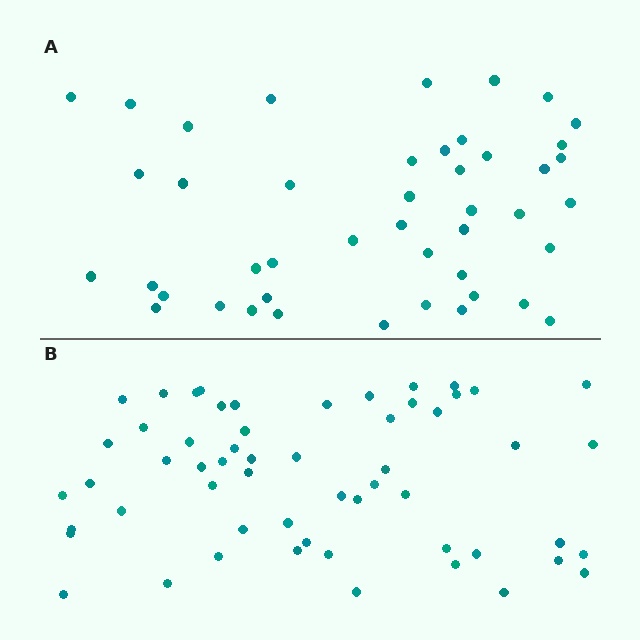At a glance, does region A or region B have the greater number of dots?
Region B (the bottom region) has more dots.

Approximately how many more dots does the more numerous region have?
Region B has roughly 12 or so more dots than region A.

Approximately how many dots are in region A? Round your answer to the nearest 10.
About 40 dots. (The exact count is 45, which rounds to 40.)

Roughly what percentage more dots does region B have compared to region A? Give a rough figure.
About 25% more.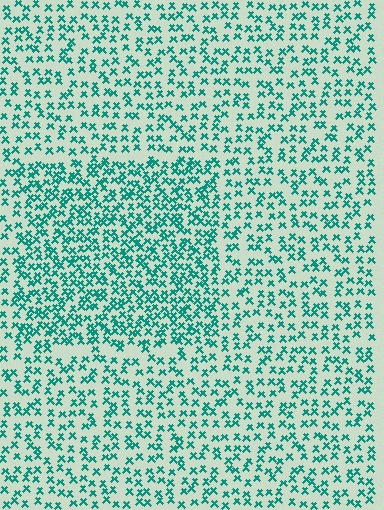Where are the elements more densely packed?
The elements are more densely packed inside the rectangle boundary.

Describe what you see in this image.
The image contains small teal elements arranged at two different densities. A rectangle-shaped region is visible where the elements are more densely packed than the surrounding area.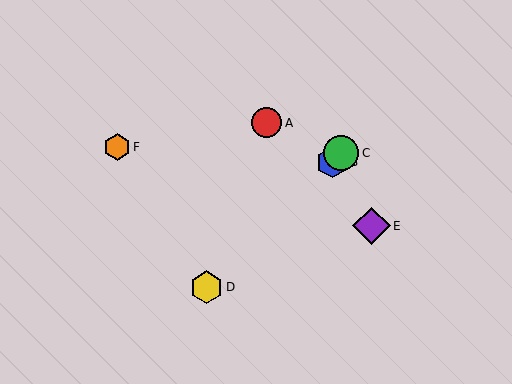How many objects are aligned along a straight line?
3 objects (B, C, D) are aligned along a straight line.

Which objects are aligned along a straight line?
Objects B, C, D are aligned along a straight line.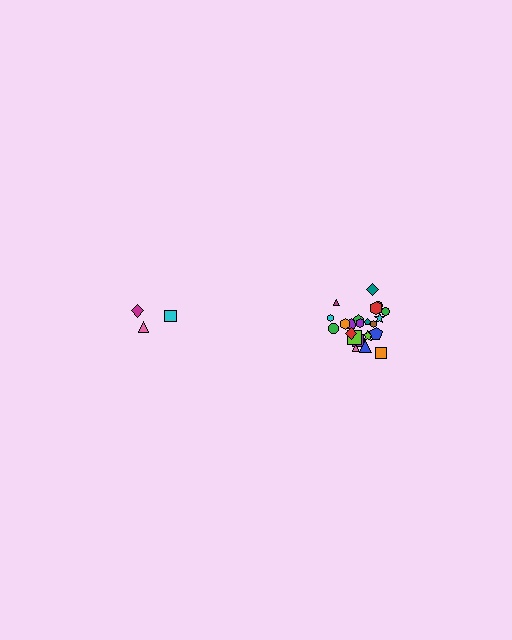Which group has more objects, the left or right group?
The right group.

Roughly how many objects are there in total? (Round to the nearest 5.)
Roughly 25 objects in total.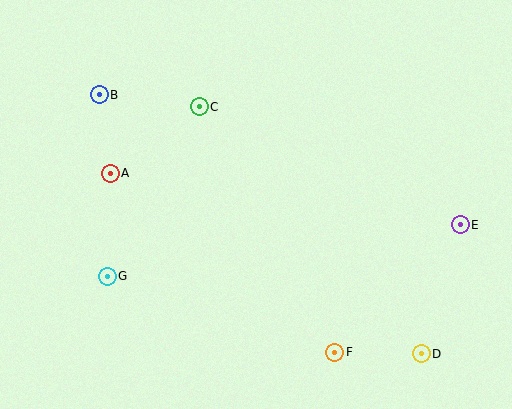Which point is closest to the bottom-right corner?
Point D is closest to the bottom-right corner.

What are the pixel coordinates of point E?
Point E is at (460, 225).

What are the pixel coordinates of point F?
Point F is at (335, 352).